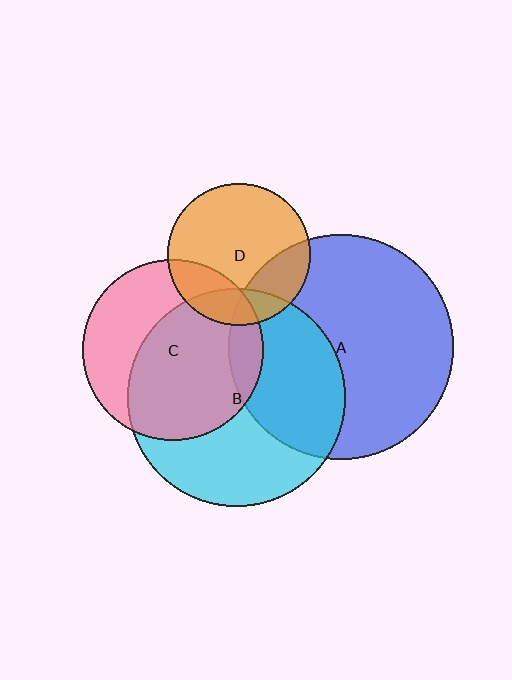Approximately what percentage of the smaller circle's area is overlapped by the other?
Approximately 60%.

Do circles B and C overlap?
Yes.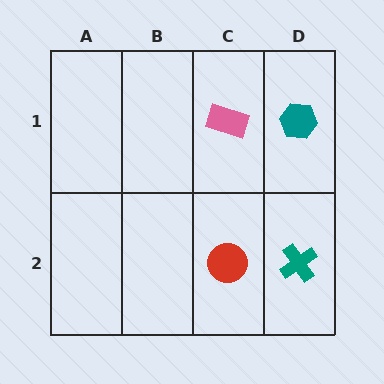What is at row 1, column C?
A pink rectangle.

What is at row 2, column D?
A teal cross.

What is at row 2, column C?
A red circle.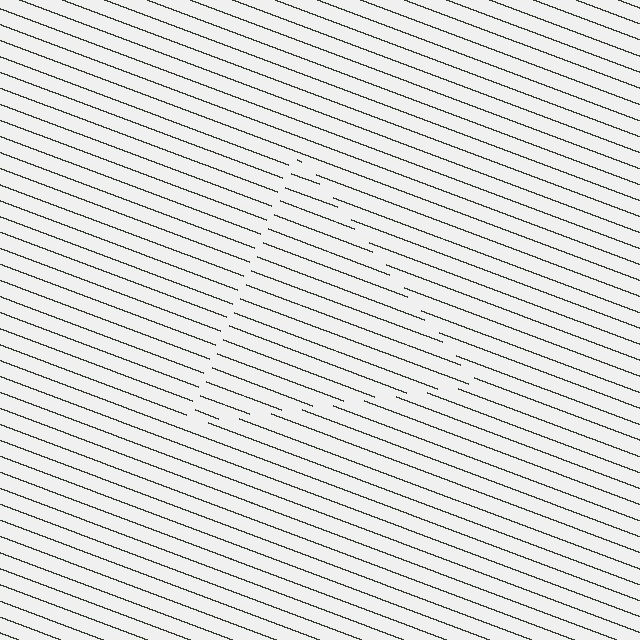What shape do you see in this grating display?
An illusory triangle. The interior of the shape contains the same grating, shifted by half a period — the contour is defined by the phase discontinuity where line-ends from the inner and outer gratings abut.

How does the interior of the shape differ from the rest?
The interior of the shape contains the same grating, shifted by half a period — the contour is defined by the phase discontinuity where line-ends from the inner and outer gratings abut.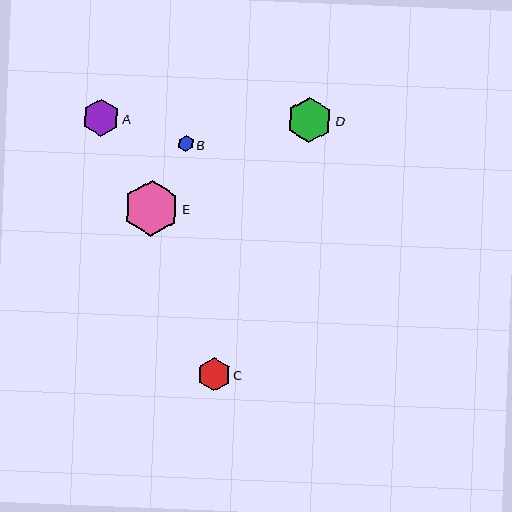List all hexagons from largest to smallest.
From largest to smallest: E, D, A, C, B.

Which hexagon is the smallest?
Hexagon B is the smallest with a size of approximately 16 pixels.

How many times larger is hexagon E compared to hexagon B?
Hexagon E is approximately 3.4 times the size of hexagon B.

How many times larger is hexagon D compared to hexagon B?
Hexagon D is approximately 2.8 times the size of hexagon B.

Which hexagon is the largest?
Hexagon E is the largest with a size of approximately 55 pixels.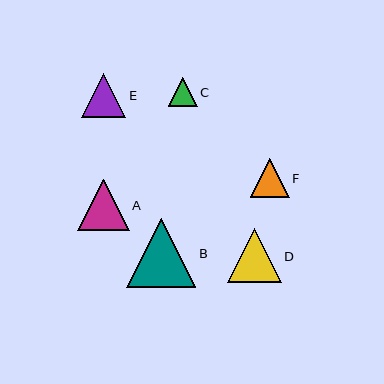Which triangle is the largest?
Triangle B is the largest with a size of approximately 69 pixels.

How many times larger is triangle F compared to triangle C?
Triangle F is approximately 1.4 times the size of triangle C.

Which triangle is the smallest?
Triangle C is the smallest with a size of approximately 29 pixels.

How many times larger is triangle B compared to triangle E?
Triangle B is approximately 1.6 times the size of triangle E.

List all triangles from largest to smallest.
From largest to smallest: B, D, A, E, F, C.